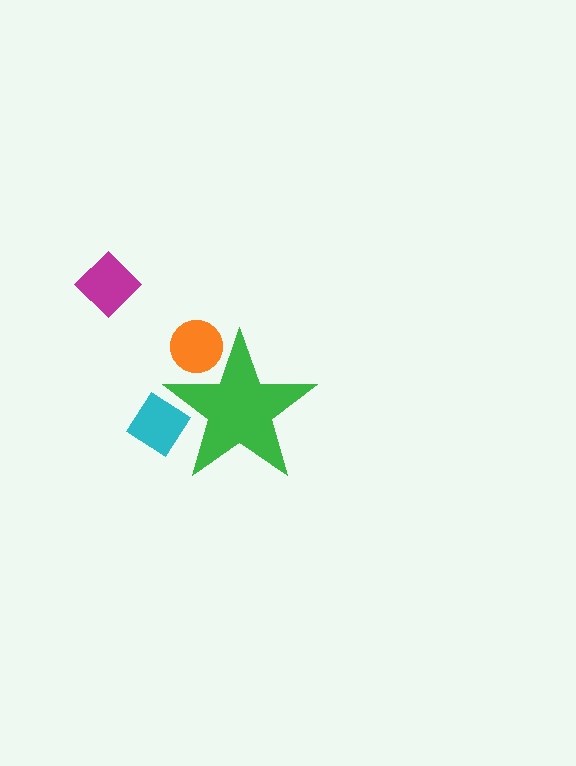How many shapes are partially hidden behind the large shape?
2 shapes are partially hidden.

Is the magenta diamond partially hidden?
No, the magenta diamond is fully visible.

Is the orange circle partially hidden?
Yes, the orange circle is partially hidden behind the green star.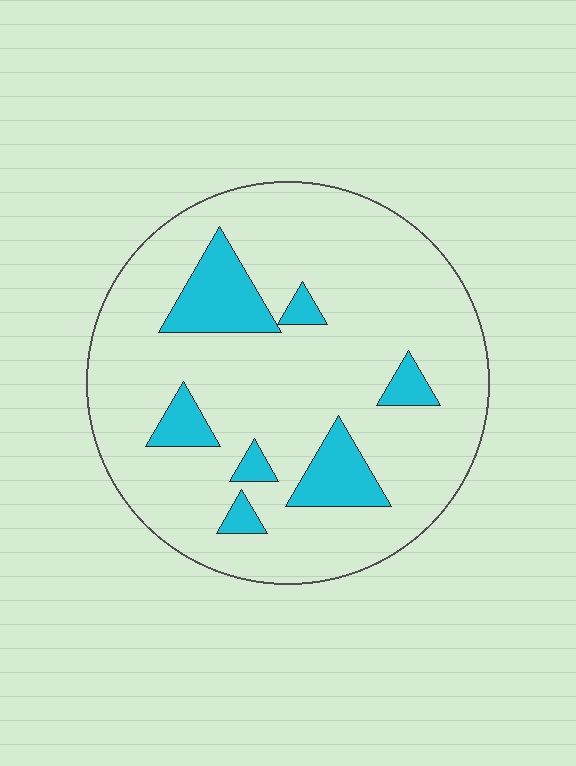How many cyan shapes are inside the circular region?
7.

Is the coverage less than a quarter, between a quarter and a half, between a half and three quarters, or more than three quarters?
Less than a quarter.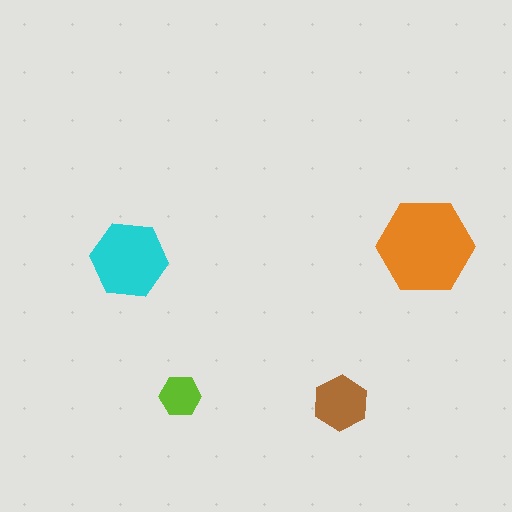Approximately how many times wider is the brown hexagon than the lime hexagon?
About 1.5 times wider.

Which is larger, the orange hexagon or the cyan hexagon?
The orange one.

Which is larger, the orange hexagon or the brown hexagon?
The orange one.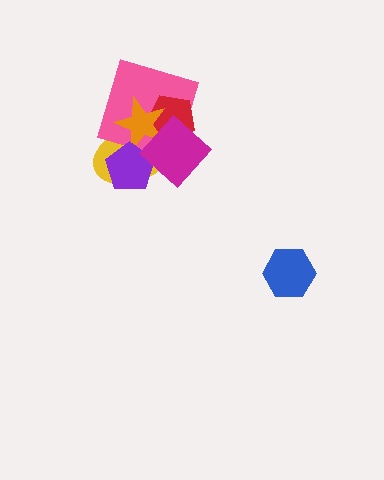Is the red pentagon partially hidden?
Yes, it is partially covered by another shape.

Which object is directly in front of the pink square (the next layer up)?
The red pentagon is directly in front of the pink square.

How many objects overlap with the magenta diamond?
5 objects overlap with the magenta diamond.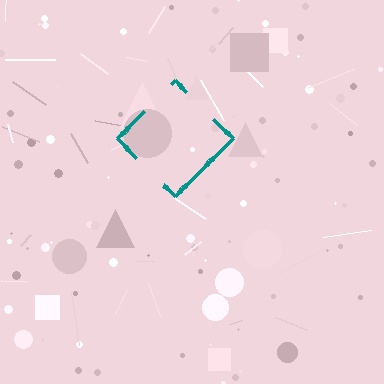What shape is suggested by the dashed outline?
The dashed outline suggests a diamond.